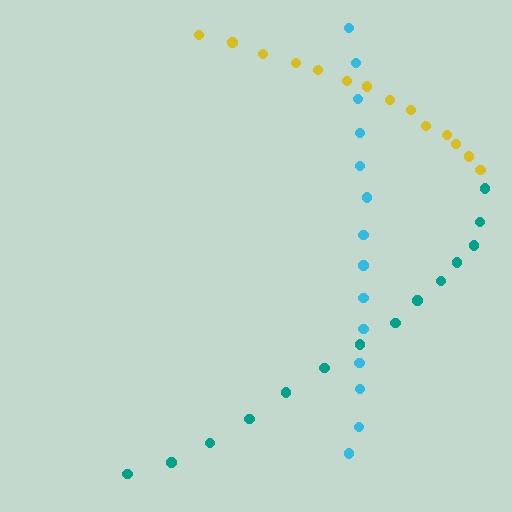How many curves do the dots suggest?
There are 3 distinct paths.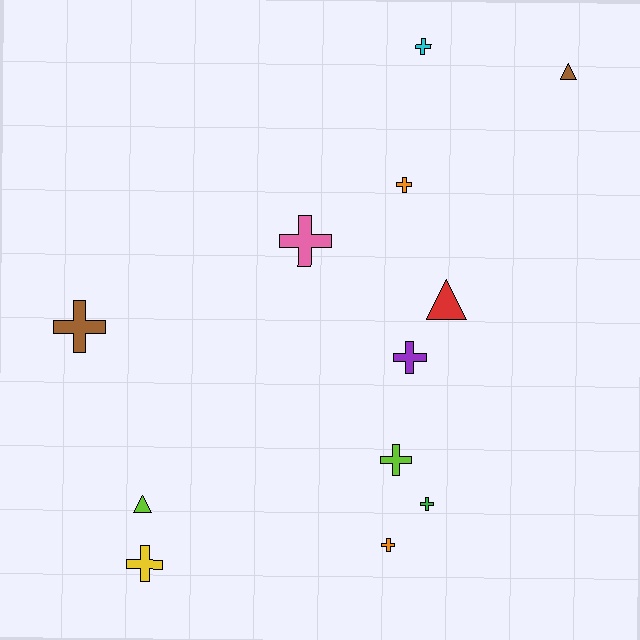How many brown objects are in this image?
There are 2 brown objects.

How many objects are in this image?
There are 12 objects.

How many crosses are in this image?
There are 9 crosses.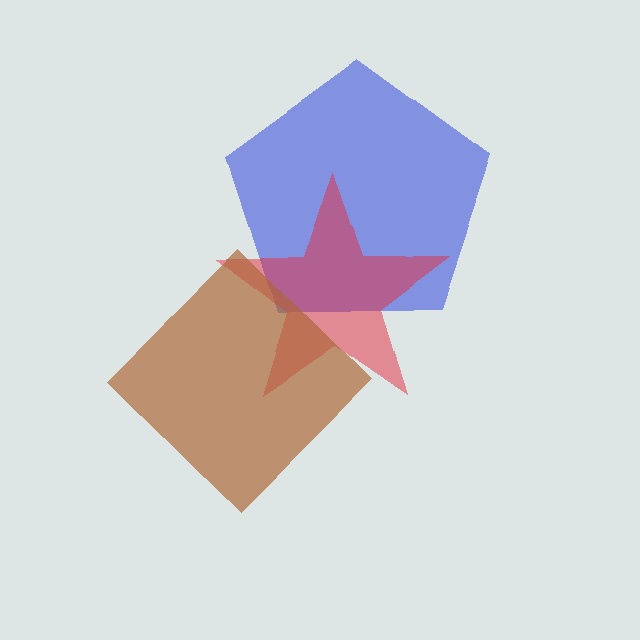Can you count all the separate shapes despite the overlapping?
Yes, there are 3 separate shapes.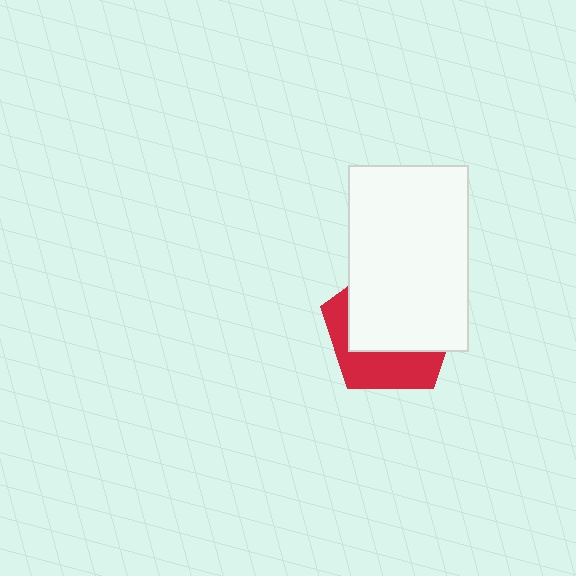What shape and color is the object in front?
The object in front is a white rectangle.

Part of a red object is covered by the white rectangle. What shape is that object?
It is a pentagon.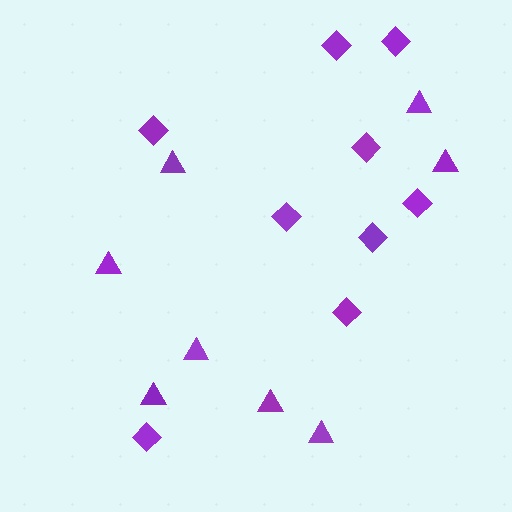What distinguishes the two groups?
There are 2 groups: one group of diamonds (9) and one group of triangles (8).